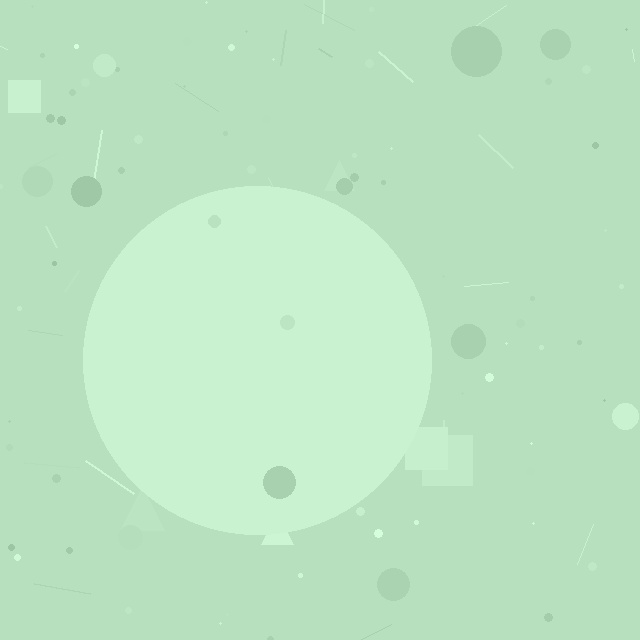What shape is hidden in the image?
A circle is hidden in the image.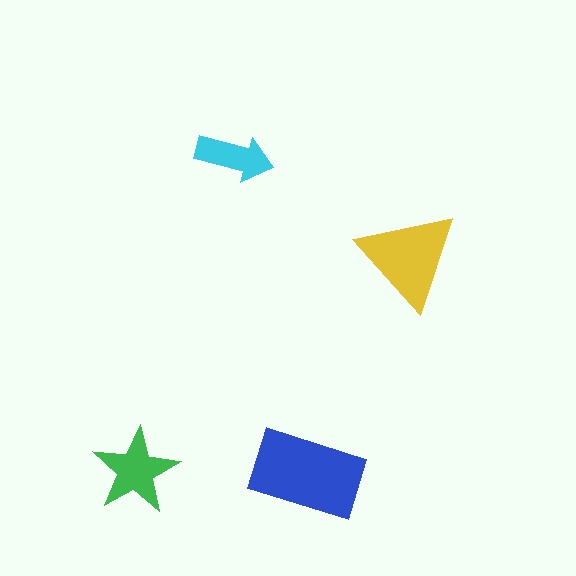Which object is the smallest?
The cyan arrow.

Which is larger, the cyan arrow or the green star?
The green star.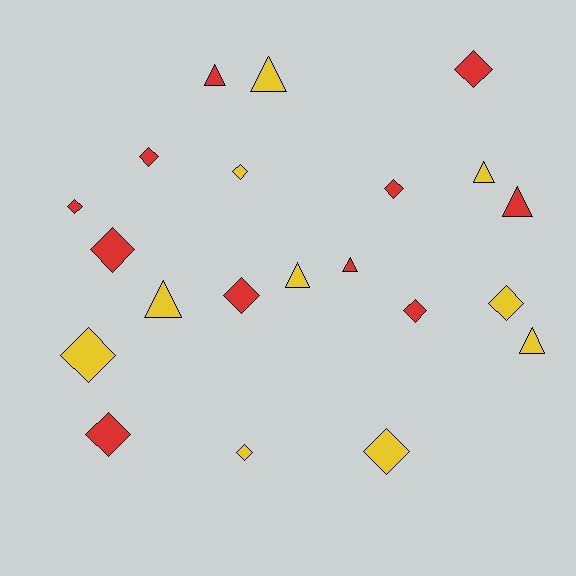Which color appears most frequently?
Red, with 11 objects.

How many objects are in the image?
There are 21 objects.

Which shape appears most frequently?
Diamond, with 13 objects.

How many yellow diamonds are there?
There are 5 yellow diamonds.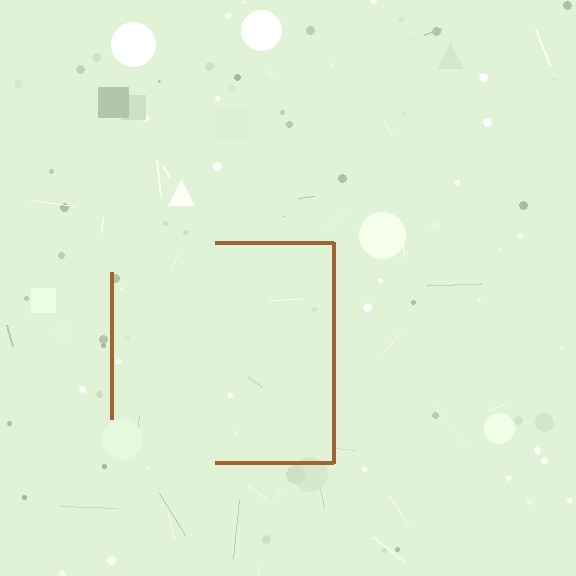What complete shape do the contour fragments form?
The contour fragments form a square.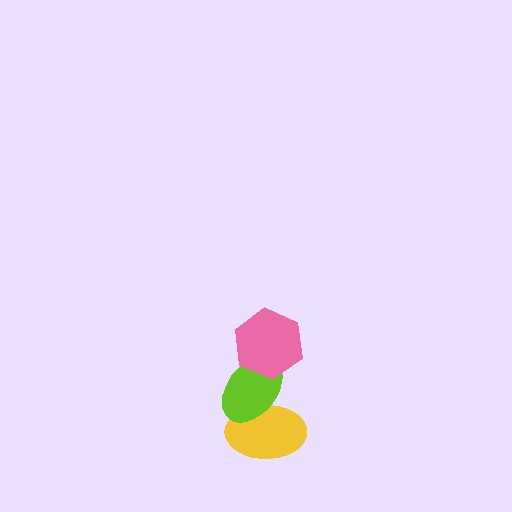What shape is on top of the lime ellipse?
The pink hexagon is on top of the lime ellipse.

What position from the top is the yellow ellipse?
The yellow ellipse is 3rd from the top.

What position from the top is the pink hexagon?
The pink hexagon is 1st from the top.